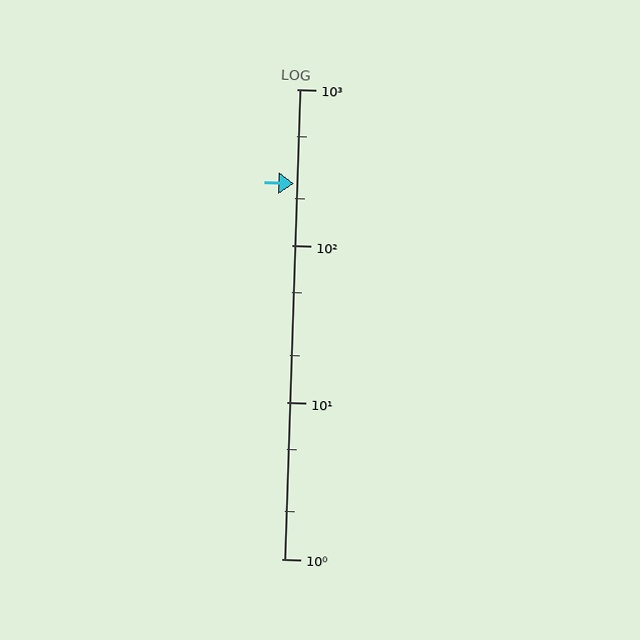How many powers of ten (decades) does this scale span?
The scale spans 3 decades, from 1 to 1000.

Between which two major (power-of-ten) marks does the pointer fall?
The pointer is between 100 and 1000.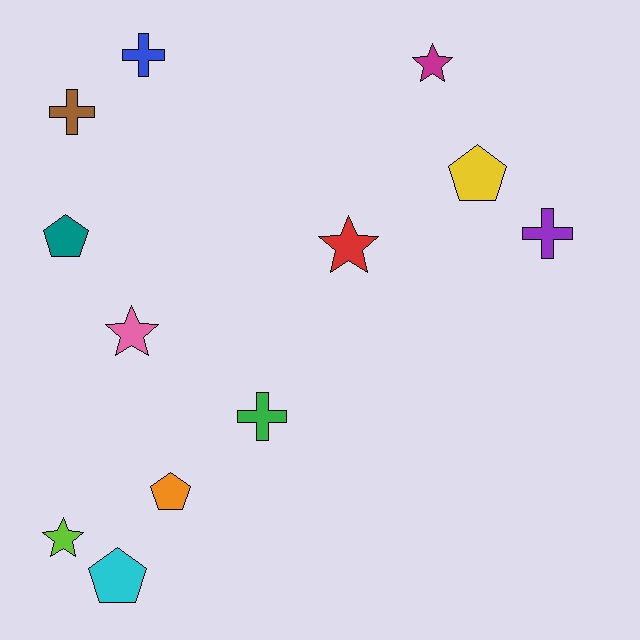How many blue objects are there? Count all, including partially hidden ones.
There is 1 blue object.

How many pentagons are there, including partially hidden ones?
There are 4 pentagons.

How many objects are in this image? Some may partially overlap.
There are 12 objects.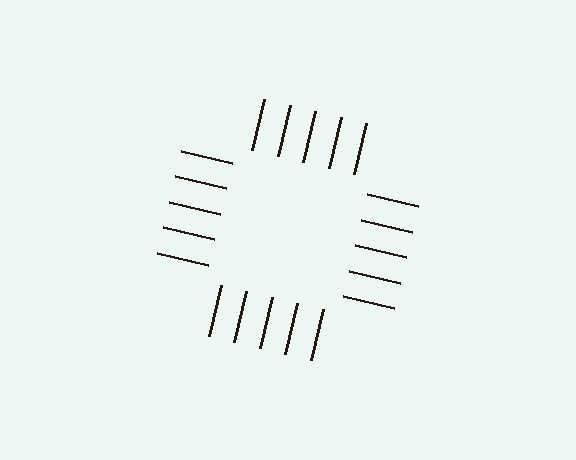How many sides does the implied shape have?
4 sides — the line-ends trace a square.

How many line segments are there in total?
20 — 5 along each of the 4 edges.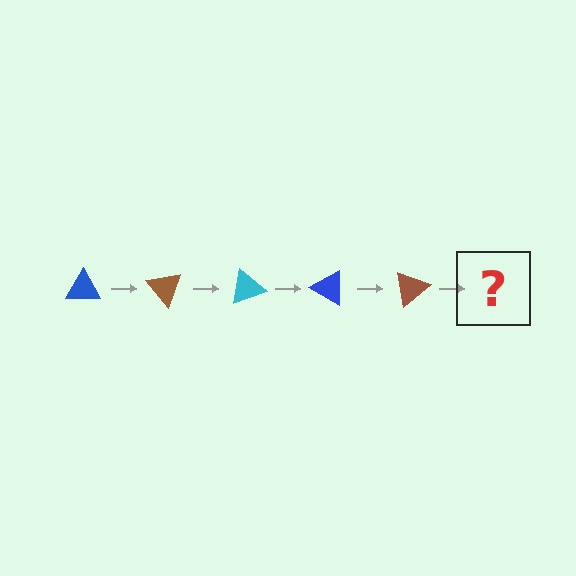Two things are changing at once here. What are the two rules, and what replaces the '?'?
The two rules are that it rotates 50 degrees each step and the color cycles through blue, brown, and cyan. The '?' should be a cyan triangle, rotated 250 degrees from the start.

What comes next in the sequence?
The next element should be a cyan triangle, rotated 250 degrees from the start.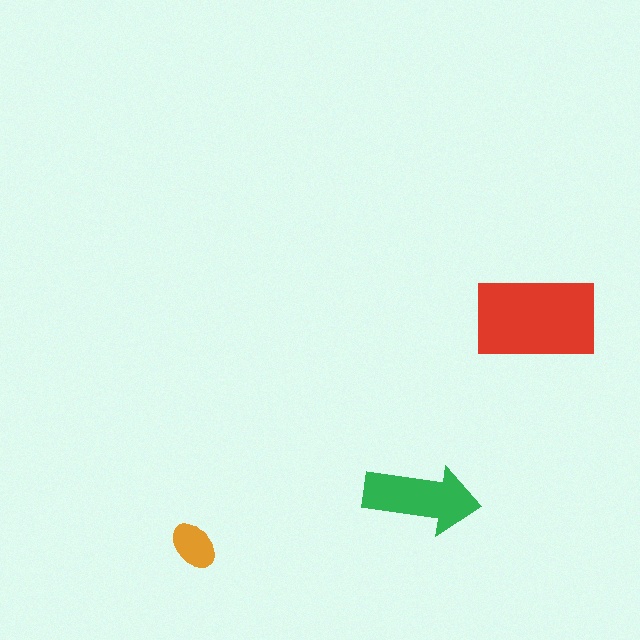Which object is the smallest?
The orange ellipse.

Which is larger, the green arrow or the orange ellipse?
The green arrow.